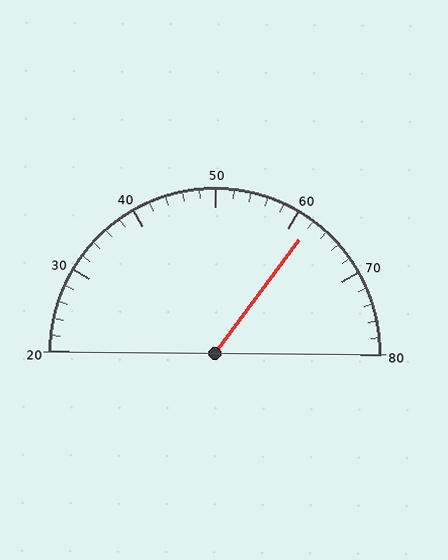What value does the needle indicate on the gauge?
The needle indicates approximately 62.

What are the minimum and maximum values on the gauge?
The gauge ranges from 20 to 80.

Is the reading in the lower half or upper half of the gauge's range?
The reading is in the upper half of the range (20 to 80).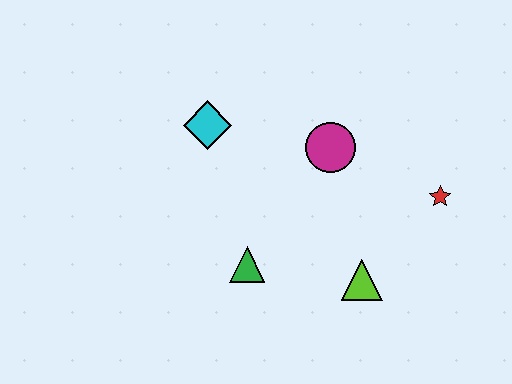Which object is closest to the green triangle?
The lime triangle is closest to the green triangle.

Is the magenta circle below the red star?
No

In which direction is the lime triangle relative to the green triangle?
The lime triangle is to the right of the green triangle.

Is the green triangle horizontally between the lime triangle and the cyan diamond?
Yes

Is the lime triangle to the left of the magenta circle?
No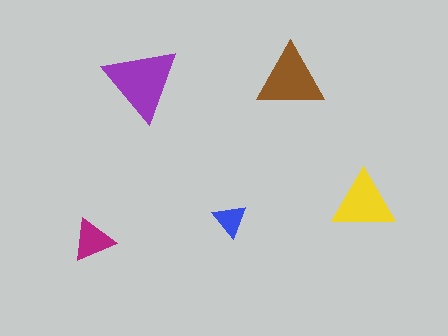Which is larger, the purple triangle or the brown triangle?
The purple one.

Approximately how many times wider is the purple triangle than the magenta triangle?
About 2 times wider.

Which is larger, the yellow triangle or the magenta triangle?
The yellow one.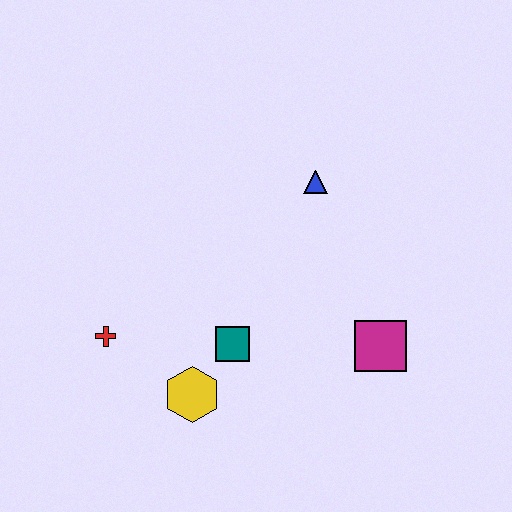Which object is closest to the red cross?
The yellow hexagon is closest to the red cross.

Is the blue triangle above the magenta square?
Yes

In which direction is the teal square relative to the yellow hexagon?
The teal square is above the yellow hexagon.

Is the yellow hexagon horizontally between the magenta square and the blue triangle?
No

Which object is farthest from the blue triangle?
The red cross is farthest from the blue triangle.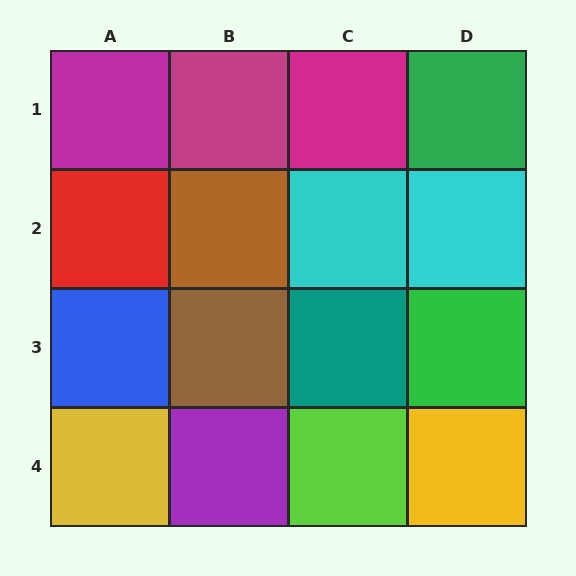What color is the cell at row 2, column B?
Brown.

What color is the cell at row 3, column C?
Teal.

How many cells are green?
2 cells are green.